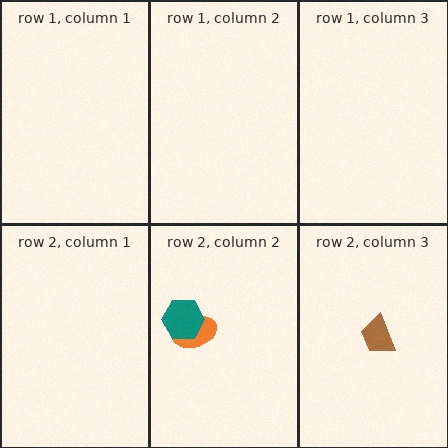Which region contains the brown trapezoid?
The row 2, column 3 region.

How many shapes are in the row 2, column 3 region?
1.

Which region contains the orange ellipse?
The row 2, column 2 region.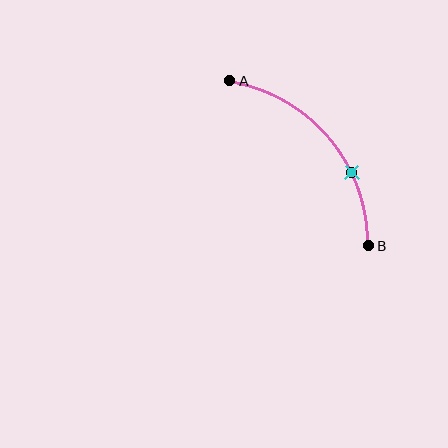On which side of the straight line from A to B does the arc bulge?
The arc bulges above and to the right of the straight line connecting A and B.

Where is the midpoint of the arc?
The arc midpoint is the point on the curve farthest from the straight line joining A and B. It sits above and to the right of that line.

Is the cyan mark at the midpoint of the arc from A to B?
No. The cyan mark lies on the arc but is closer to endpoint B. The arc midpoint would be at the point on the curve equidistant along the arc from both A and B.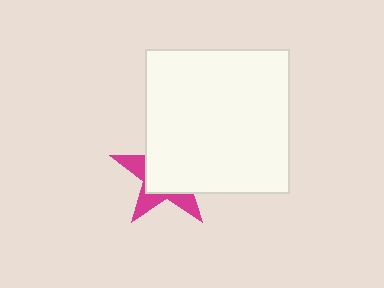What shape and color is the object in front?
The object in front is a white square.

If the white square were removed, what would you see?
You would see the complete magenta star.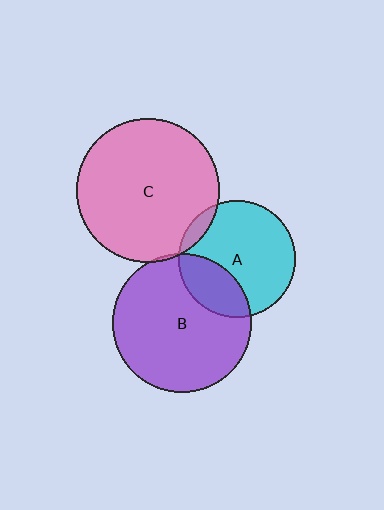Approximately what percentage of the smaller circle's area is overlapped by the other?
Approximately 5%.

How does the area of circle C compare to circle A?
Approximately 1.5 times.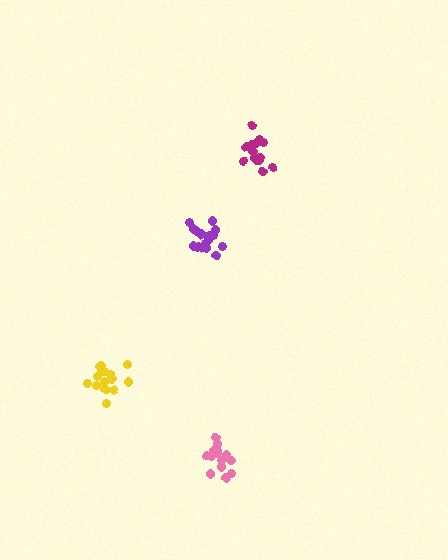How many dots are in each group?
Group 1: 18 dots, Group 2: 15 dots, Group 3: 16 dots, Group 4: 14 dots (63 total).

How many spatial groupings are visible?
There are 4 spatial groupings.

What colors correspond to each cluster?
The clusters are colored: purple, magenta, yellow, pink.